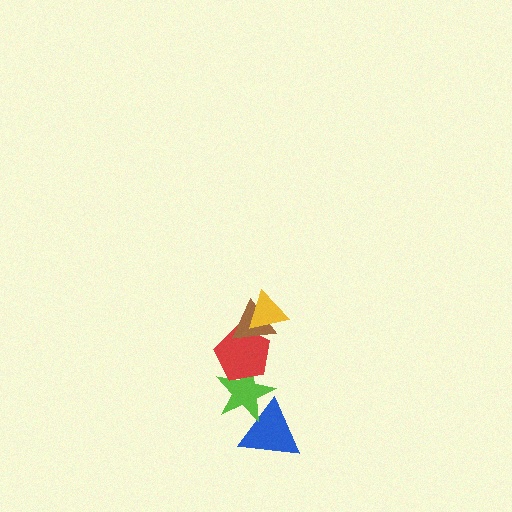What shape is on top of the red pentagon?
The brown triangle is on top of the red pentagon.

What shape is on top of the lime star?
The red pentagon is on top of the lime star.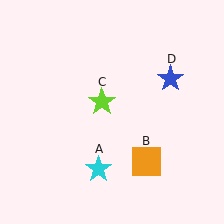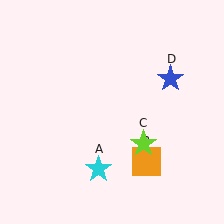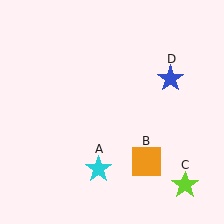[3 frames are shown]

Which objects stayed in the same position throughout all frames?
Cyan star (object A) and orange square (object B) and blue star (object D) remained stationary.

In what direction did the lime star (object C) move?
The lime star (object C) moved down and to the right.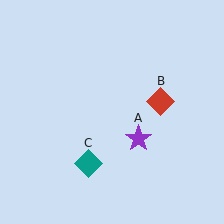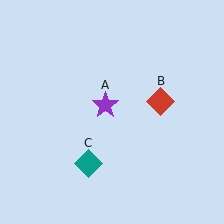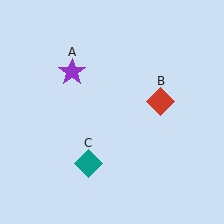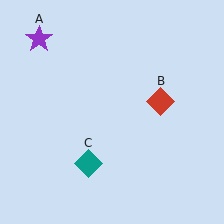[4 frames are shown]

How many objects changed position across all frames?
1 object changed position: purple star (object A).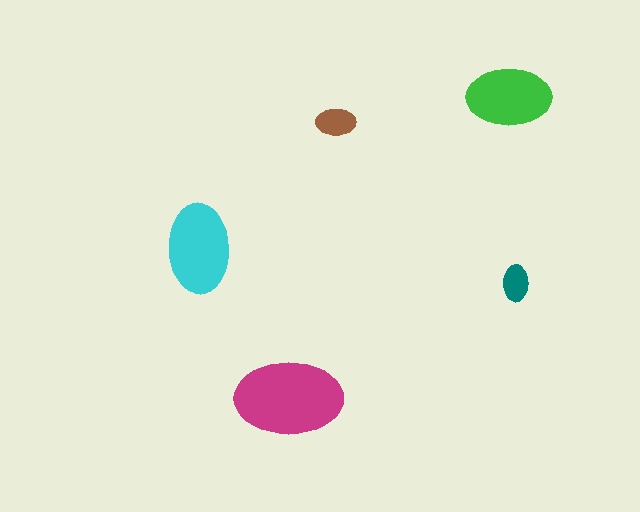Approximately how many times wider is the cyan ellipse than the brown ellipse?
About 2.5 times wider.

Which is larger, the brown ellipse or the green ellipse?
The green one.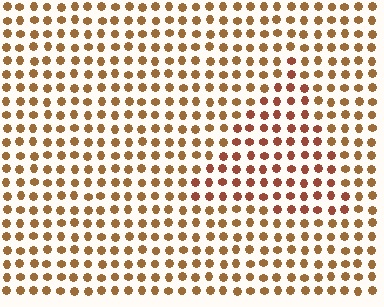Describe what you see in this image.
The image is filled with small brown elements in a uniform arrangement. A triangle-shaped region is visible where the elements are tinted to a slightly different hue, forming a subtle color boundary.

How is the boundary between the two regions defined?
The boundary is defined purely by a slight shift in hue (about 23 degrees). Spacing, size, and orientation are identical on both sides.